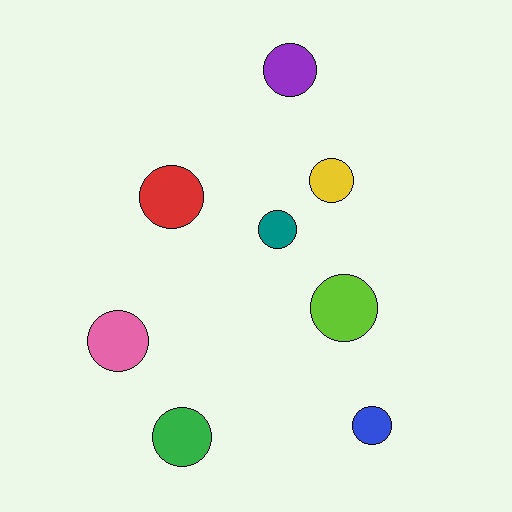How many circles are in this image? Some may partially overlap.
There are 8 circles.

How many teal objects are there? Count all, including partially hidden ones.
There is 1 teal object.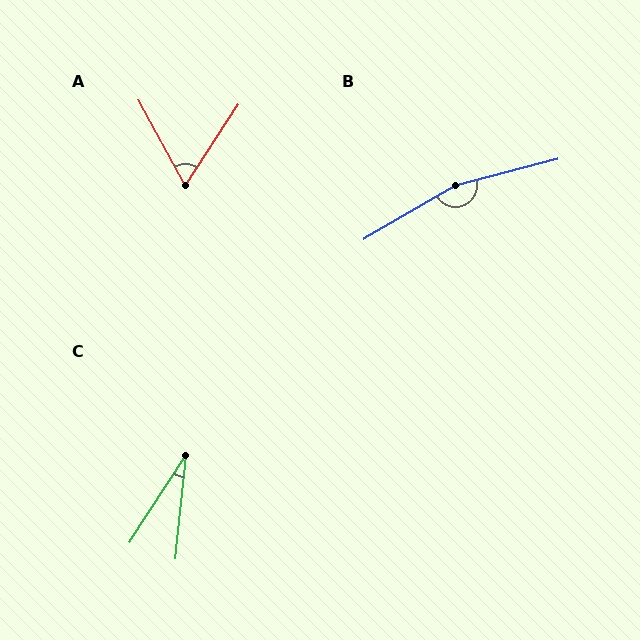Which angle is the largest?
B, at approximately 164 degrees.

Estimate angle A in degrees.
Approximately 62 degrees.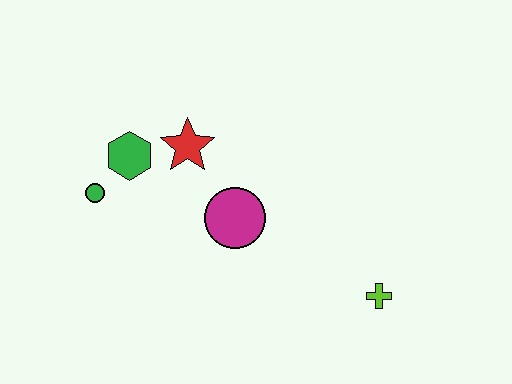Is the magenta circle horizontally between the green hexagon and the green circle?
No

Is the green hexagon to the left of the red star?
Yes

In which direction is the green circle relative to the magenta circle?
The green circle is to the left of the magenta circle.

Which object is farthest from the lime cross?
The green circle is farthest from the lime cross.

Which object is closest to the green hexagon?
The green circle is closest to the green hexagon.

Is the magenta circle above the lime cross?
Yes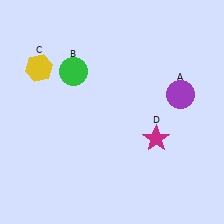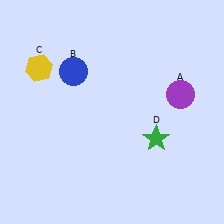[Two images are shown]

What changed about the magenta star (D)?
In Image 1, D is magenta. In Image 2, it changed to green.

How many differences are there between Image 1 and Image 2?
There are 2 differences between the two images.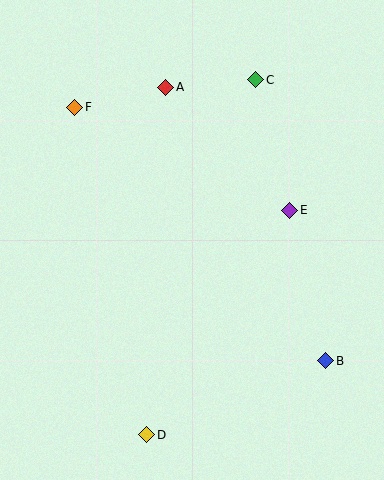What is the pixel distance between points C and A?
The distance between C and A is 91 pixels.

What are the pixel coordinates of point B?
Point B is at (326, 361).